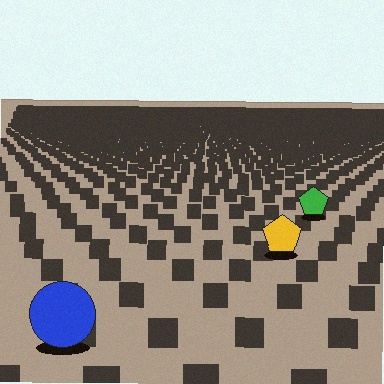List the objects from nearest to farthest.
From nearest to farthest: the blue circle, the yellow pentagon, the green pentagon.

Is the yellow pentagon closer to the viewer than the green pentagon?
Yes. The yellow pentagon is closer — you can tell from the texture gradient: the ground texture is coarser near it.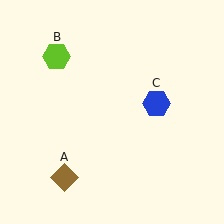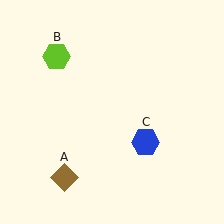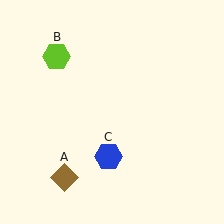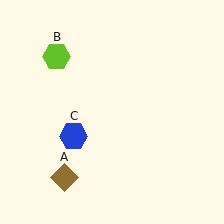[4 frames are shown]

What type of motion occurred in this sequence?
The blue hexagon (object C) rotated clockwise around the center of the scene.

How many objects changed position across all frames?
1 object changed position: blue hexagon (object C).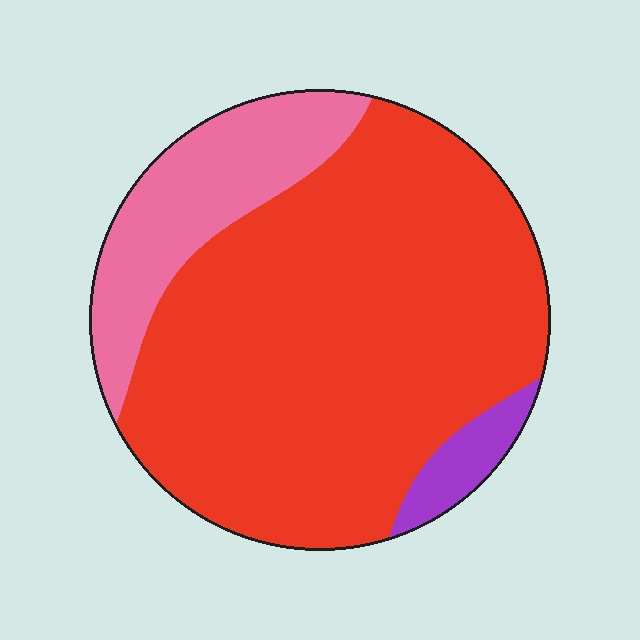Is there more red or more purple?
Red.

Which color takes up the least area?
Purple, at roughly 5%.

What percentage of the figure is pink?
Pink takes up about one fifth (1/5) of the figure.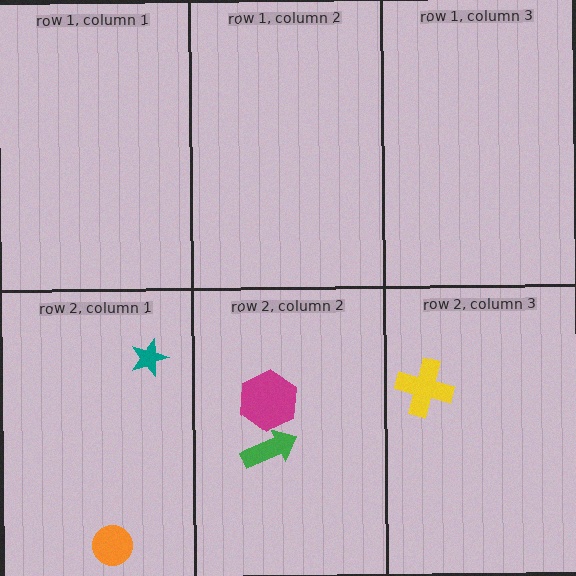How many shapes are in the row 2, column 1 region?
2.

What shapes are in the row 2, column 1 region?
The orange circle, the teal star.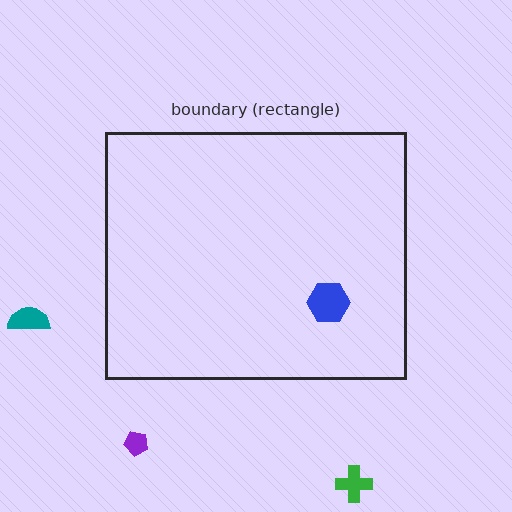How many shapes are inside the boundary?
1 inside, 3 outside.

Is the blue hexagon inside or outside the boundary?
Inside.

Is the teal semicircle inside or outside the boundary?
Outside.